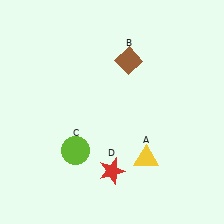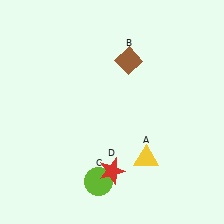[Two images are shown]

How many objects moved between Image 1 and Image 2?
1 object moved between the two images.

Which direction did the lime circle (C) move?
The lime circle (C) moved down.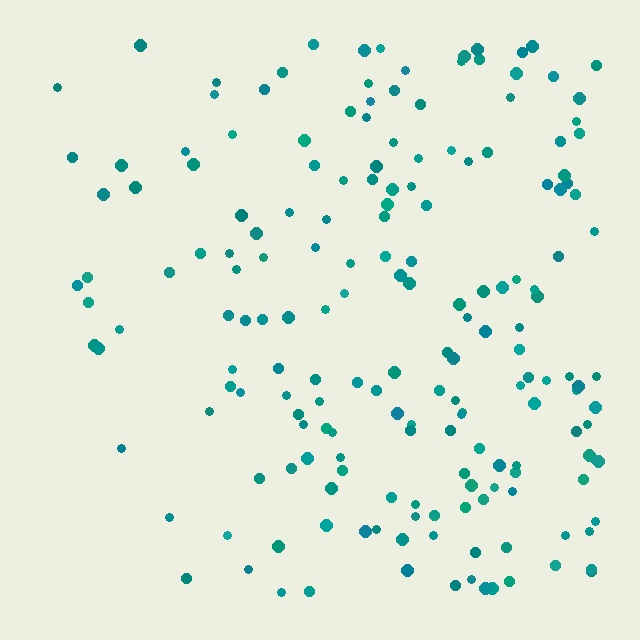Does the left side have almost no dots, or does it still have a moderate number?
Still a moderate number, just noticeably fewer than the right.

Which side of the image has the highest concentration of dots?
The right.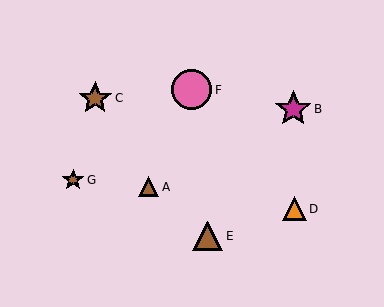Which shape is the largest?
The pink circle (labeled F) is the largest.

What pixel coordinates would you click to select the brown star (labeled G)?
Click at (73, 180) to select the brown star G.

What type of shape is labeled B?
Shape B is a magenta star.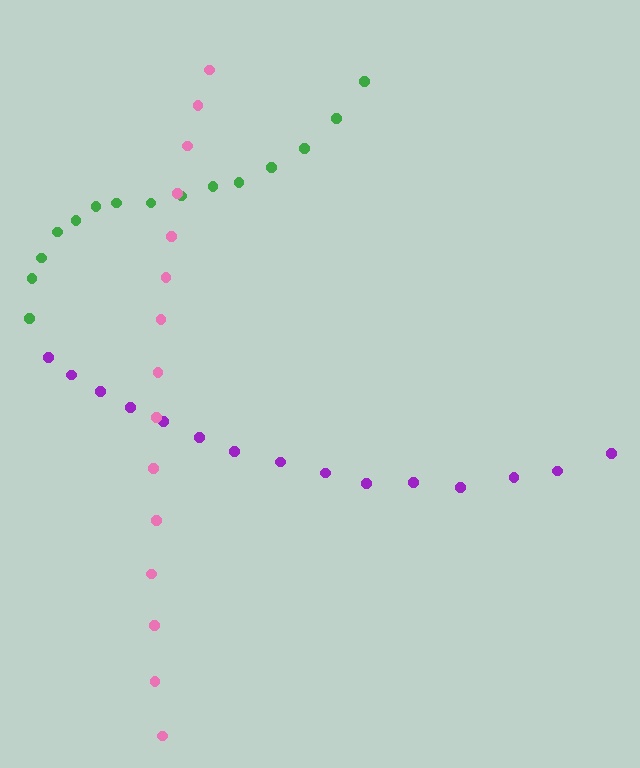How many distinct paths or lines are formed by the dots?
There are 3 distinct paths.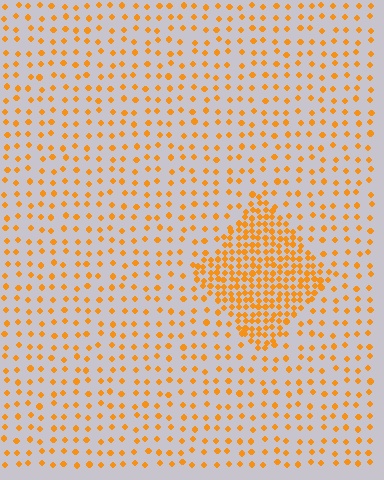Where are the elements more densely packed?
The elements are more densely packed inside the diamond boundary.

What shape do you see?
I see a diamond.